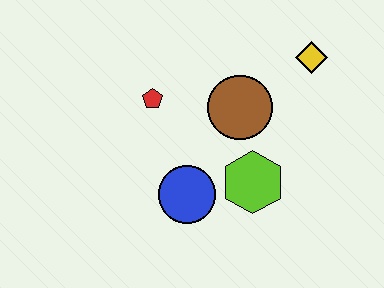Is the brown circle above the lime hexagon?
Yes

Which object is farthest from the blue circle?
The yellow diamond is farthest from the blue circle.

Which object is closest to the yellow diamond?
The brown circle is closest to the yellow diamond.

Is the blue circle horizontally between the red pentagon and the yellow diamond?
Yes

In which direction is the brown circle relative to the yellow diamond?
The brown circle is to the left of the yellow diamond.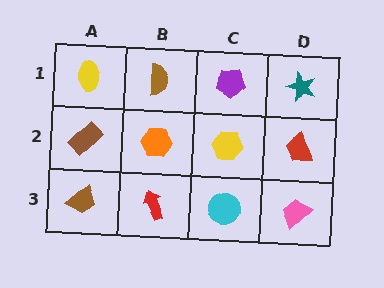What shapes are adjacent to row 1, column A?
A brown rectangle (row 2, column A), a brown semicircle (row 1, column B).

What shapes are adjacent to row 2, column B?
A brown semicircle (row 1, column B), a red arrow (row 3, column B), a brown rectangle (row 2, column A), a yellow hexagon (row 2, column C).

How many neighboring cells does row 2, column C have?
4.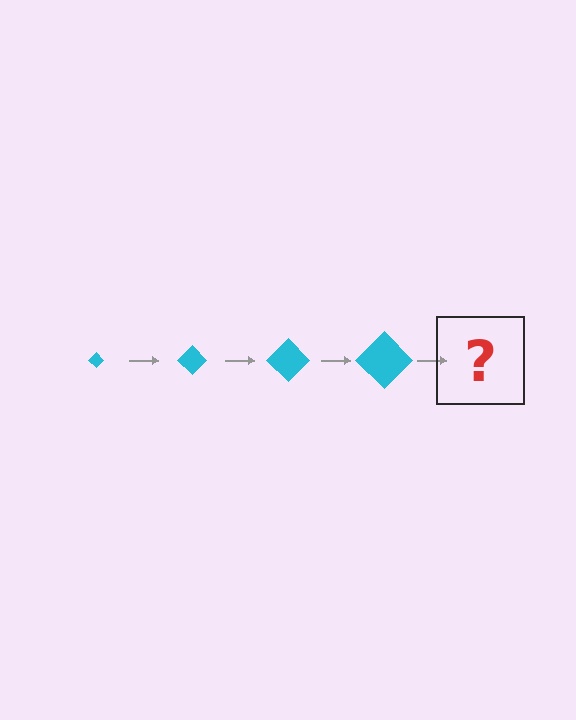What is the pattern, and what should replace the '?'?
The pattern is that the diamond gets progressively larger each step. The '?' should be a cyan diamond, larger than the previous one.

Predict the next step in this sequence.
The next step is a cyan diamond, larger than the previous one.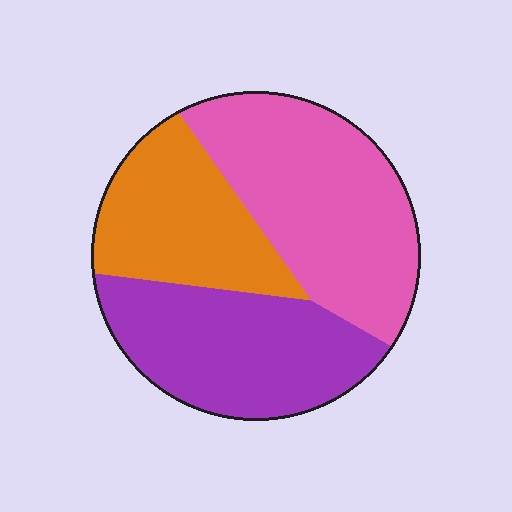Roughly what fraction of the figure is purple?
Purple covers roughly 35% of the figure.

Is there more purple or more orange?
Purple.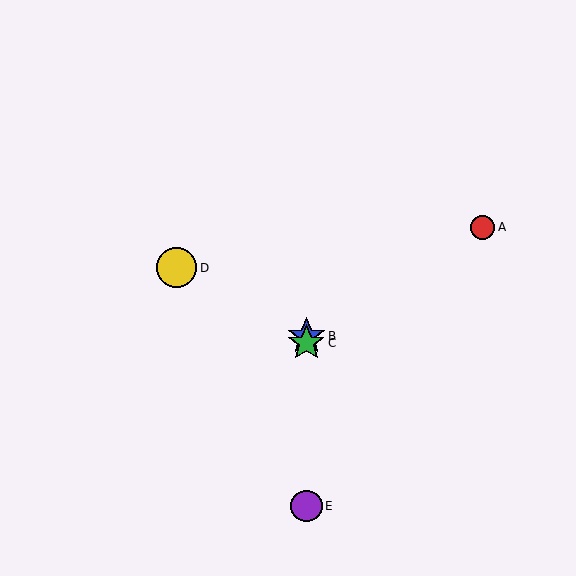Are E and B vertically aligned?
Yes, both are at x≈306.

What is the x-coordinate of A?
Object A is at x≈483.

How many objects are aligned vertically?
3 objects (B, C, E) are aligned vertically.